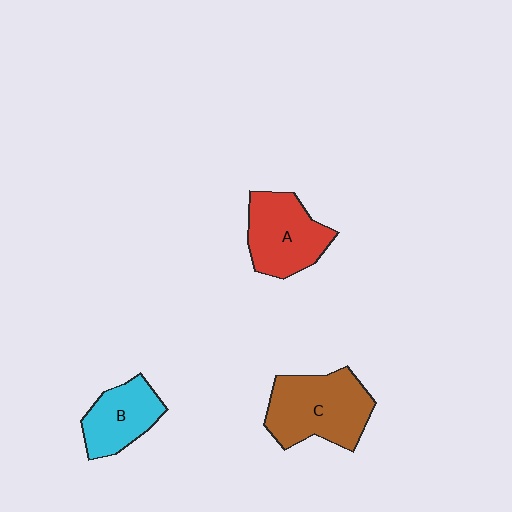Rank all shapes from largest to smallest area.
From largest to smallest: C (brown), A (red), B (cyan).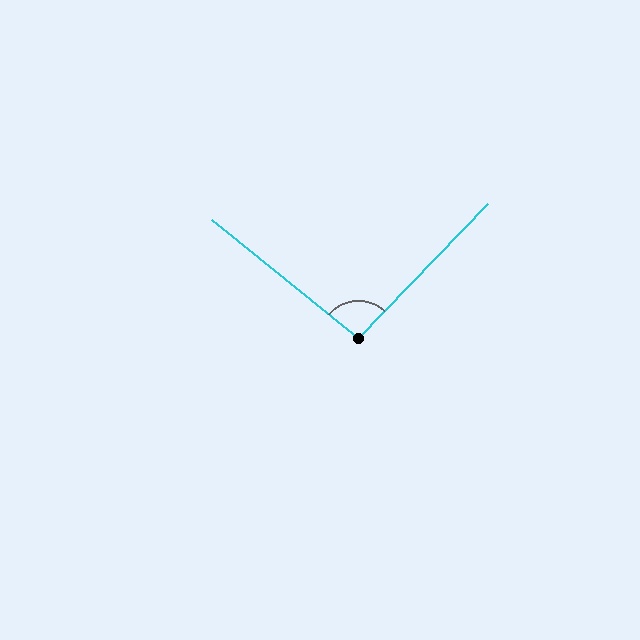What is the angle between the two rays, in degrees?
Approximately 95 degrees.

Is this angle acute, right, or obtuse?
It is approximately a right angle.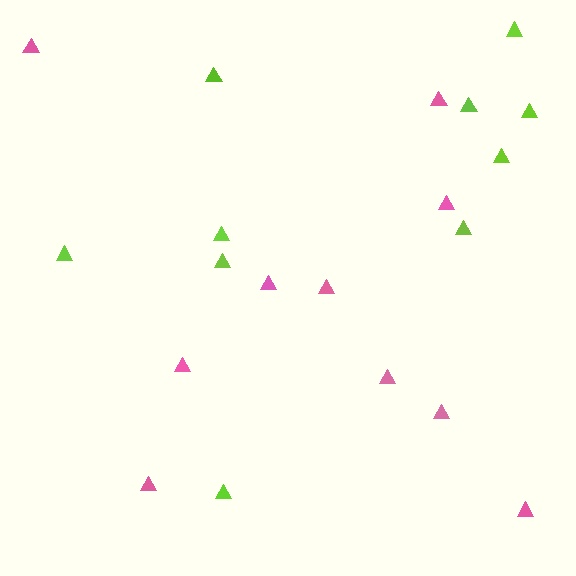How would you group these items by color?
There are 2 groups: one group of pink triangles (10) and one group of lime triangles (10).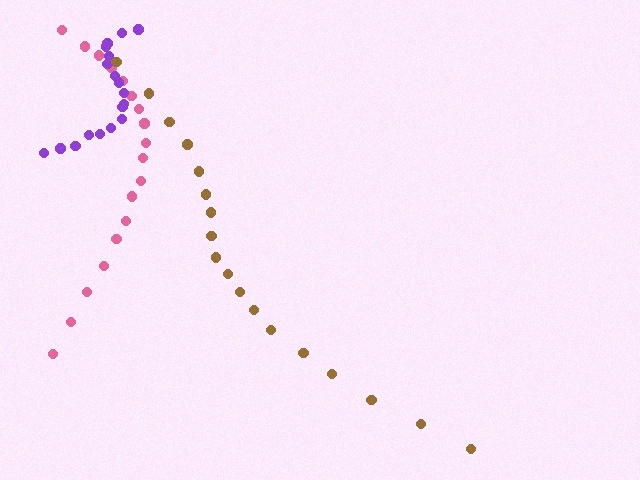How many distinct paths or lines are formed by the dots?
There are 3 distinct paths.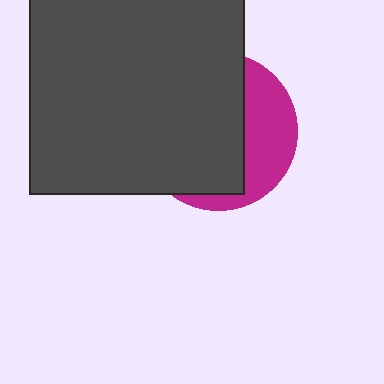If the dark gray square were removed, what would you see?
You would see the complete magenta circle.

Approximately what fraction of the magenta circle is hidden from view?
Roughly 67% of the magenta circle is hidden behind the dark gray square.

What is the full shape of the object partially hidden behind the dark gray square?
The partially hidden object is a magenta circle.